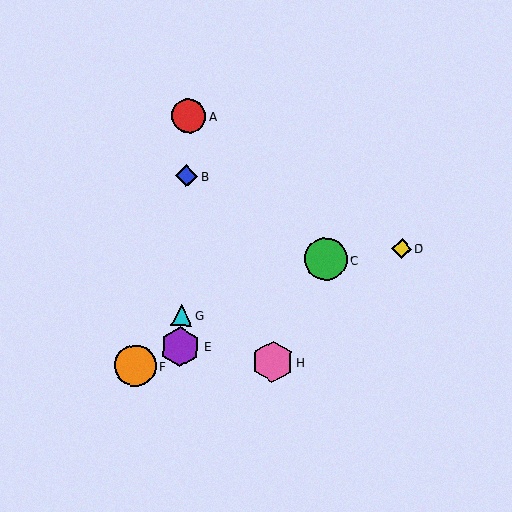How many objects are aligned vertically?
4 objects (A, B, E, G) are aligned vertically.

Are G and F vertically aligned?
No, G is at x≈182 and F is at x≈135.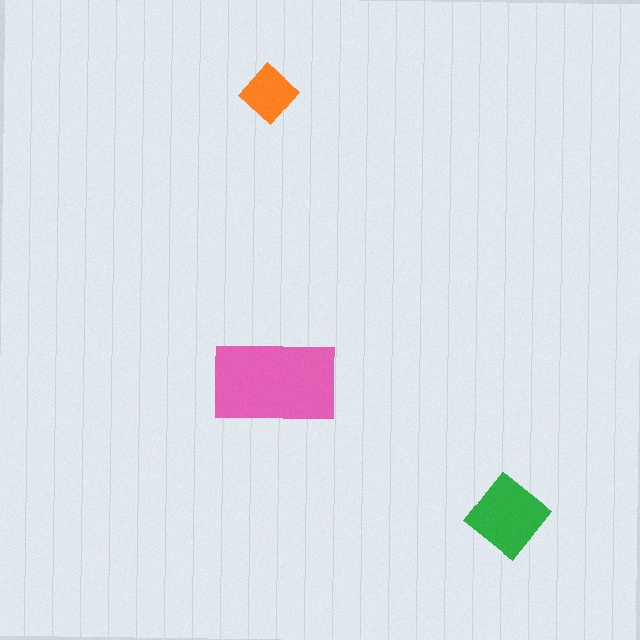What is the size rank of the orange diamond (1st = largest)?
3rd.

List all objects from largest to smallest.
The pink rectangle, the green diamond, the orange diamond.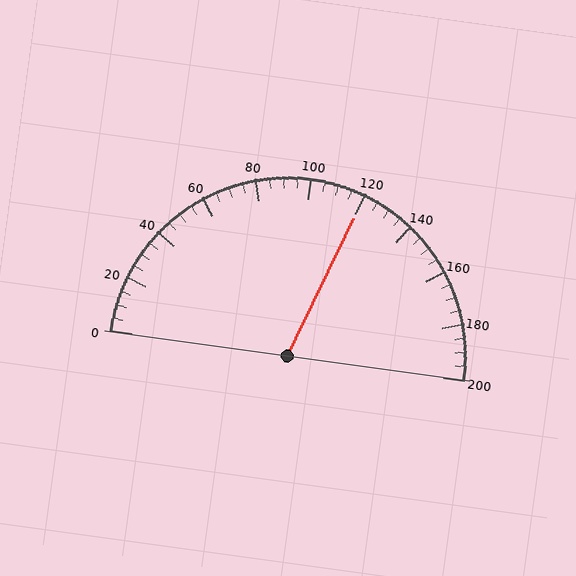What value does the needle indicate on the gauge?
The needle indicates approximately 120.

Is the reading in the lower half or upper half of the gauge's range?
The reading is in the upper half of the range (0 to 200).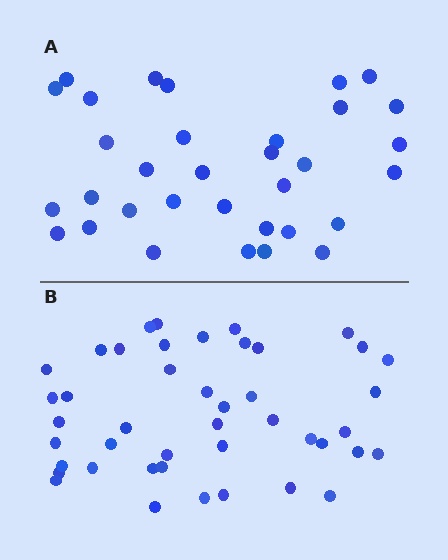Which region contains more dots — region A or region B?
Region B (the bottom region) has more dots.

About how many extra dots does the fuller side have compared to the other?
Region B has roughly 12 or so more dots than region A.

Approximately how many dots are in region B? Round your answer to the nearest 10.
About 40 dots. (The exact count is 44, which rounds to 40.)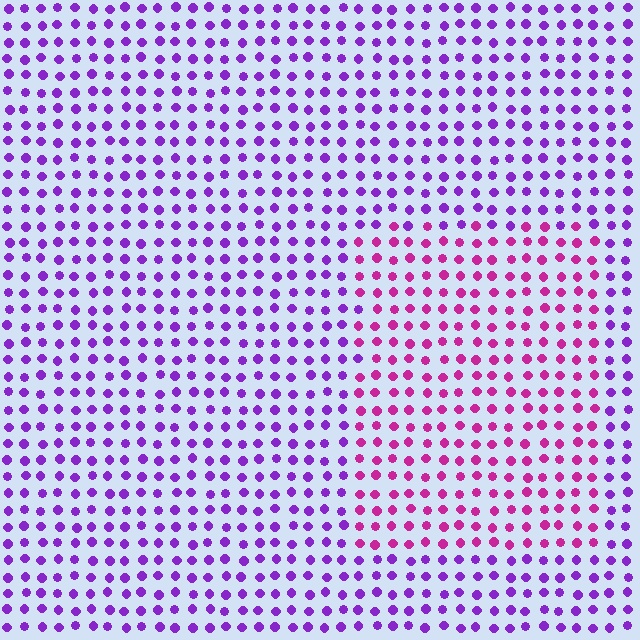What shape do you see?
I see a rectangle.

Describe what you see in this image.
The image is filled with small purple elements in a uniform arrangement. A rectangle-shaped region is visible where the elements are tinted to a slightly different hue, forming a subtle color boundary.